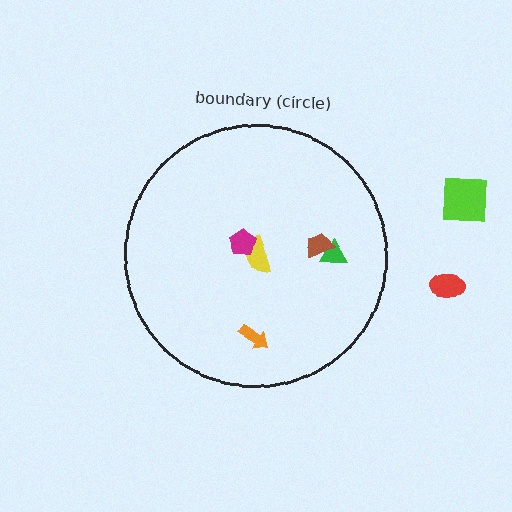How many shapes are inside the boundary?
5 inside, 2 outside.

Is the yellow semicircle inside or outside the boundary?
Inside.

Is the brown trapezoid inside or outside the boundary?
Inside.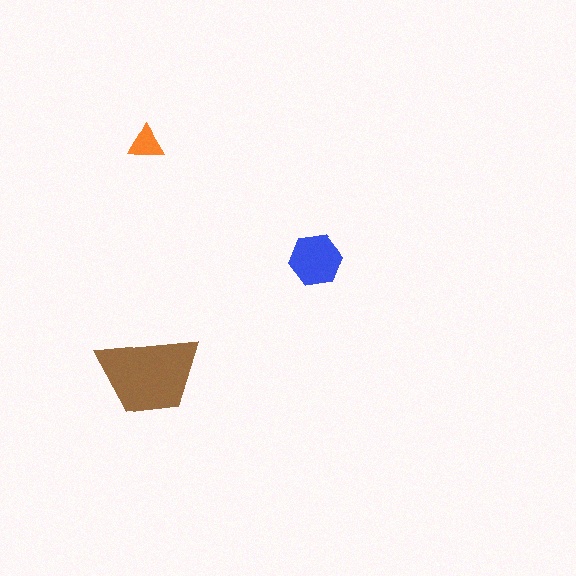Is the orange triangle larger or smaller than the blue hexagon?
Smaller.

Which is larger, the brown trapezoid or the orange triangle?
The brown trapezoid.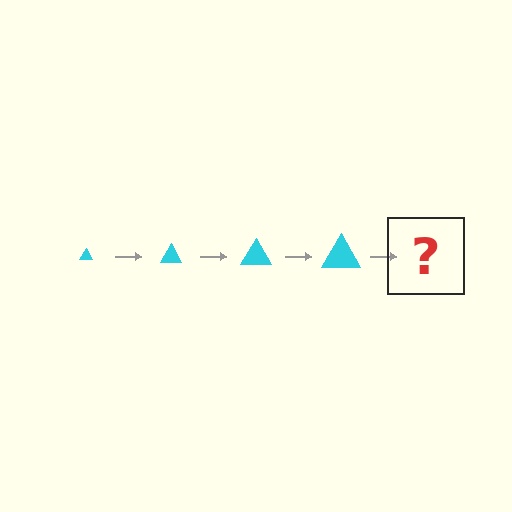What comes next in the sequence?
The next element should be a cyan triangle, larger than the previous one.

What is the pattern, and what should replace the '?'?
The pattern is that the triangle gets progressively larger each step. The '?' should be a cyan triangle, larger than the previous one.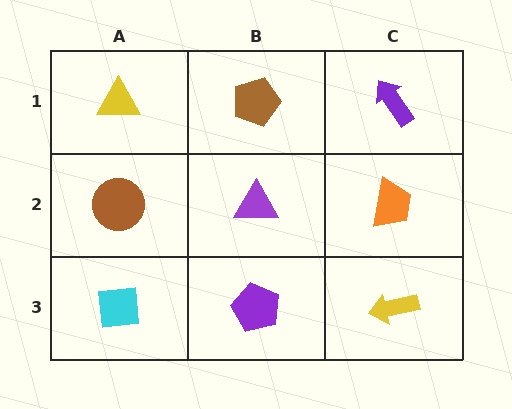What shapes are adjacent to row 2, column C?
A purple arrow (row 1, column C), a yellow arrow (row 3, column C), a purple triangle (row 2, column B).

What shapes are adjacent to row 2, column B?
A brown pentagon (row 1, column B), a purple pentagon (row 3, column B), a brown circle (row 2, column A), an orange trapezoid (row 2, column C).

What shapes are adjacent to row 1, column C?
An orange trapezoid (row 2, column C), a brown pentagon (row 1, column B).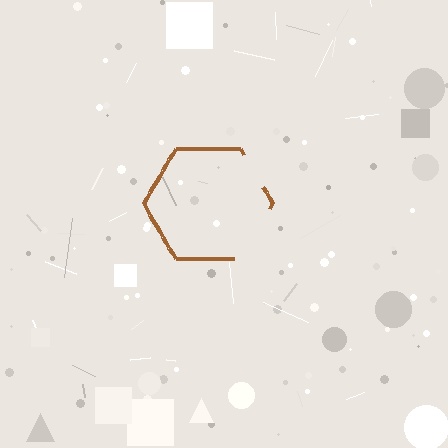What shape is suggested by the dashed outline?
The dashed outline suggests a hexagon.